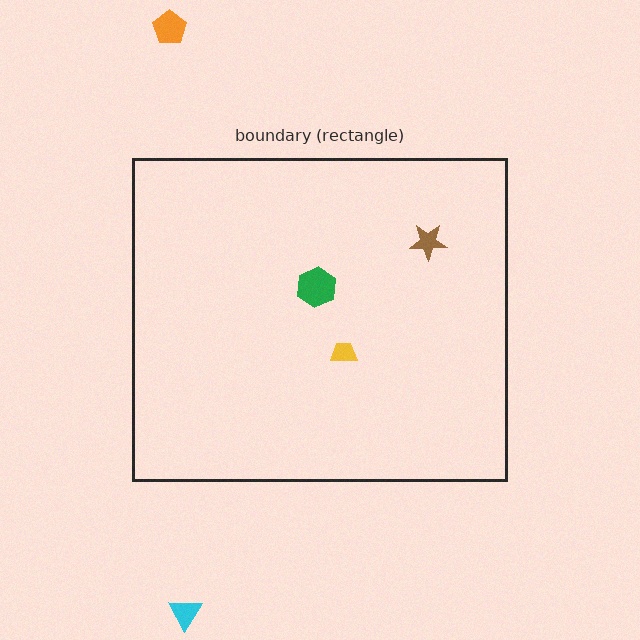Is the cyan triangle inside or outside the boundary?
Outside.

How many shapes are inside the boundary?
3 inside, 2 outside.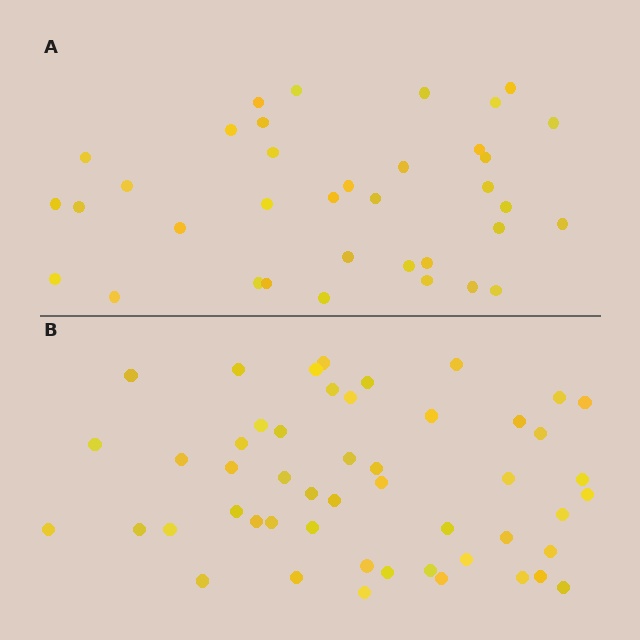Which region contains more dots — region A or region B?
Region B (the bottom region) has more dots.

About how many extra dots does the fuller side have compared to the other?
Region B has approximately 15 more dots than region A.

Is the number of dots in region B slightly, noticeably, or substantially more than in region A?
Region B has noticeably more, but not dramatically so. The ratio is roughly 1.4 to 1.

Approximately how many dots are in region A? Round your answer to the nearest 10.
About 40 dots. (The exact count is 36, which rounds to 40.)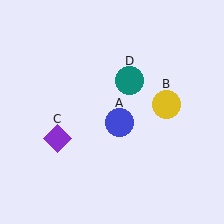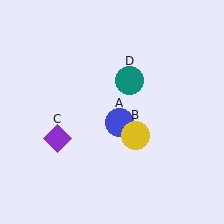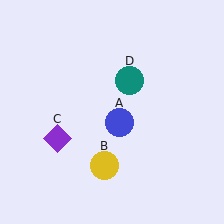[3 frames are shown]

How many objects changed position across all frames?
1 object changed position: yellow circle (object B).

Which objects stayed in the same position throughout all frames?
Blue circle (object A) and purple diamond (object C) and teal circle (object D) remained stationary.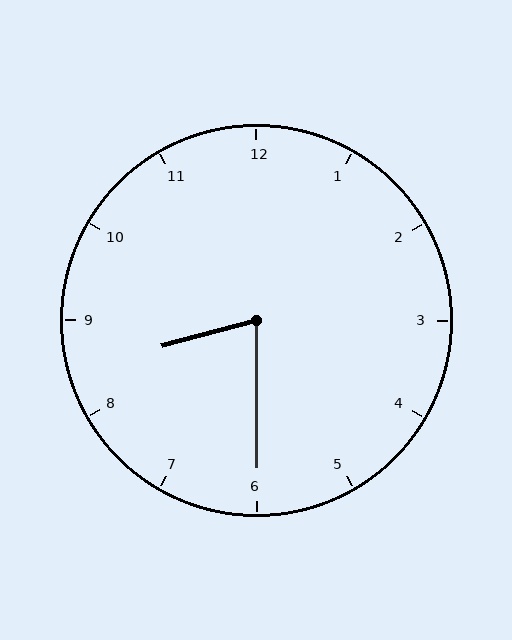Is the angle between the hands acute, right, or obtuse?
It is acute.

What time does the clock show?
8:30.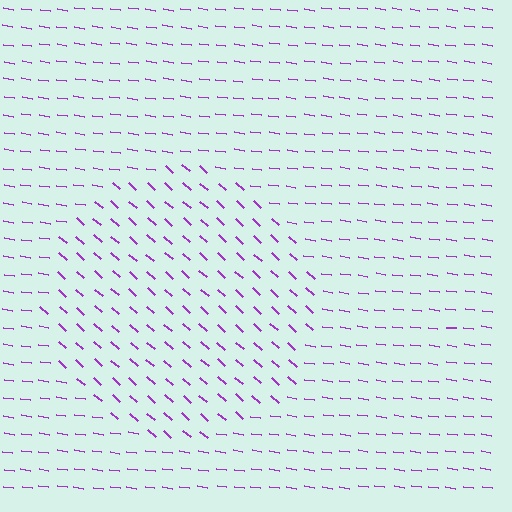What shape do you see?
I see a circle.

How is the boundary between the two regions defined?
The boundary is defined purely by a change in line orientation (approximately 34 degrees difference). All lines are the same color and thickness.